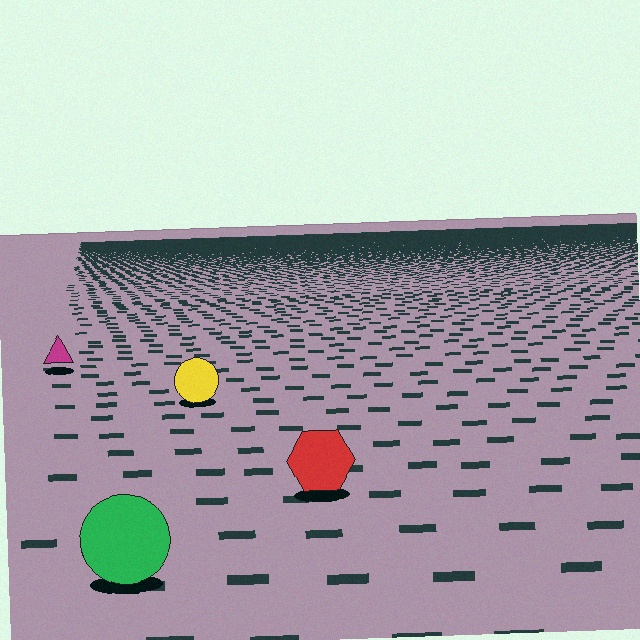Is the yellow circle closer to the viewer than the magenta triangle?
Yes. The yellow circle is closer — you can tell from the texture gradient: the ground texture is coarser near it.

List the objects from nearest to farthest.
From nearest to farthest: the green circle, the red hexagon, the yellow circle, the magenta triangle.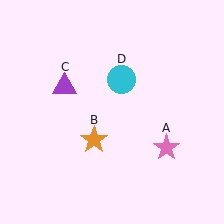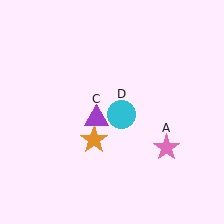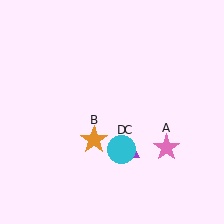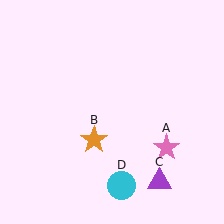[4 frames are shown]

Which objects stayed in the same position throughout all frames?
Pink star (object A) and orange star (object B) remained stationary.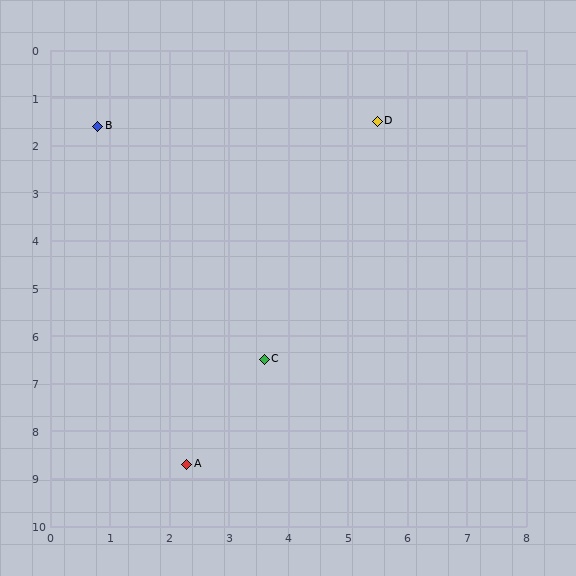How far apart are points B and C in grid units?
Points B and C are about 5.6 grid units apart.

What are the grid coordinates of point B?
Point B is at approximately (0.8, 1.6).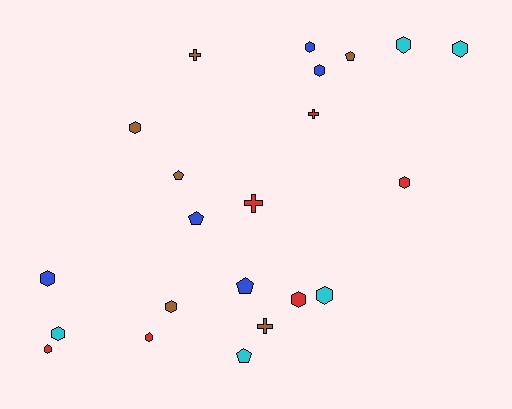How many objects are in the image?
There are 22 objects.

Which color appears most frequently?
Red, with 6 objects.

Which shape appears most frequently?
Hexagon, with 13 objects.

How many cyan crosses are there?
There are no cyan crosses.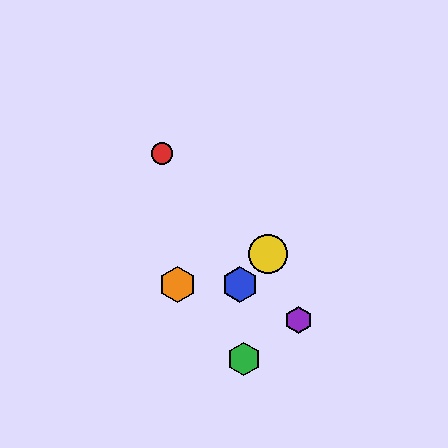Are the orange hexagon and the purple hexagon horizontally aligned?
No, the orange hexagon is at y≈285 and the purple hexagon is at y≈320.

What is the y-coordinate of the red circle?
The red circle is at y≈154.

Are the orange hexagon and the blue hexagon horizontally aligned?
Yes, both are at y≈285.